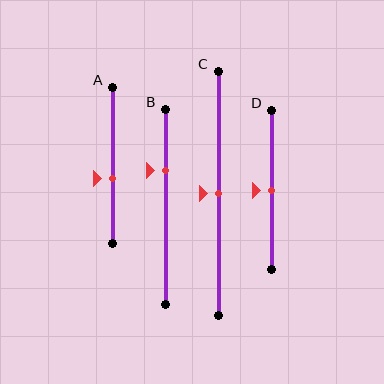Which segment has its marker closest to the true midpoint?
Segment C has its marker closest to the true midpoint.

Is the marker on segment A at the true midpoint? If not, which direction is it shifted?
No, the marker on segment A is shifted downward by about 9% of the segment length.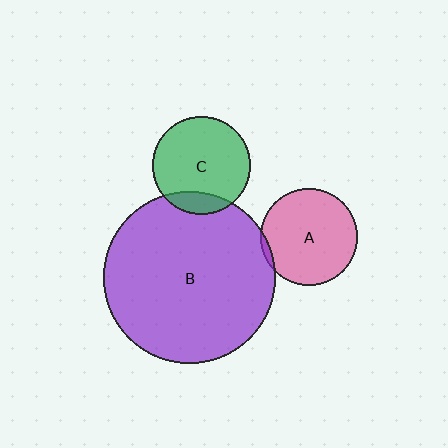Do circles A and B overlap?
Yes.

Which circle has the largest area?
Circle B (purple).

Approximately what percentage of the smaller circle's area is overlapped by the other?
Approximately 5%.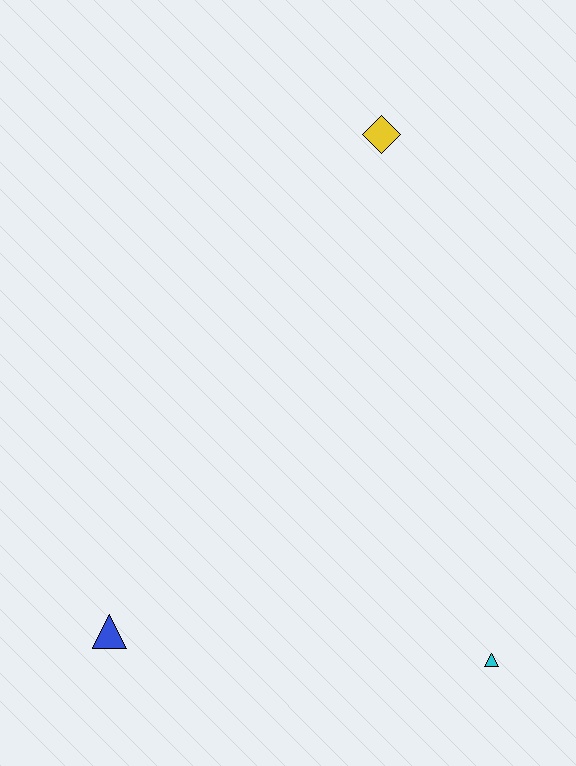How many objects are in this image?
There are 3 objects.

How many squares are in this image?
There are no squares.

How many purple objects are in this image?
There are no purple objects.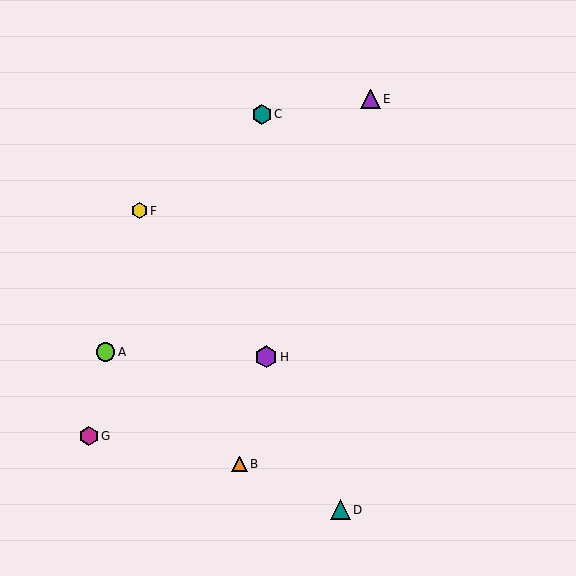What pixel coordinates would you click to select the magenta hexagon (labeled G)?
Click at (89, 436) to select the magenta hexagon G.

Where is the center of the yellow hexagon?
The center of the yellow hexagon is at (139, 211).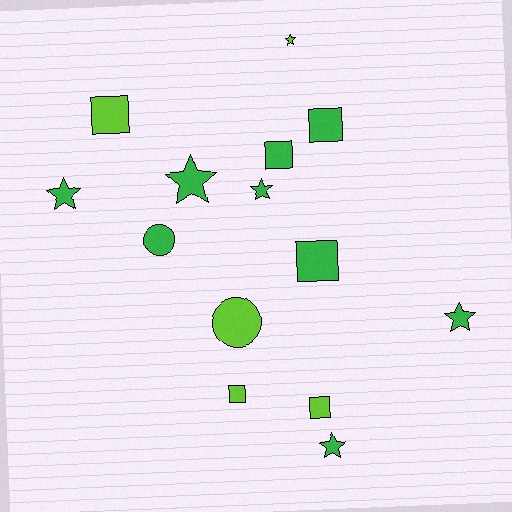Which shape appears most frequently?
Star, with 6 objects.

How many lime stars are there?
There is 1 lime star.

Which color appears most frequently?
Green, with 9 objects.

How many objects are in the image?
There are 14 objects.